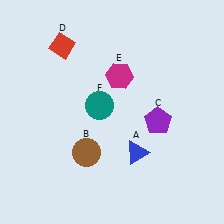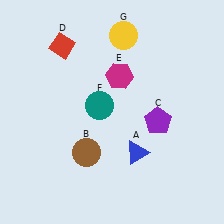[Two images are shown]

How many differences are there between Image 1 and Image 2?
There is 1 difference between the two images.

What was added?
A yellow circle (G) was added in Image 2.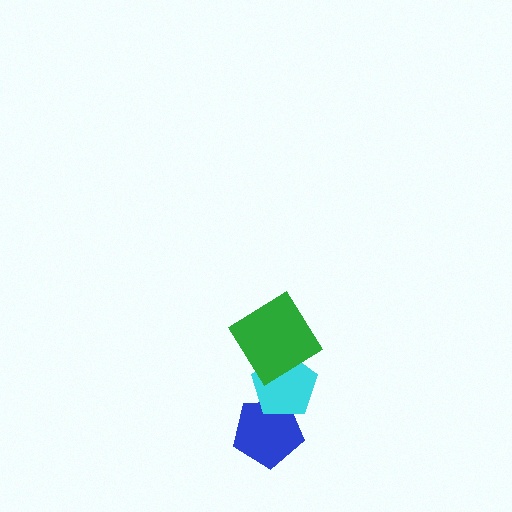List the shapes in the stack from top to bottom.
From top to bottom: the green diamond, the cyan pentagon, the blue pentagon.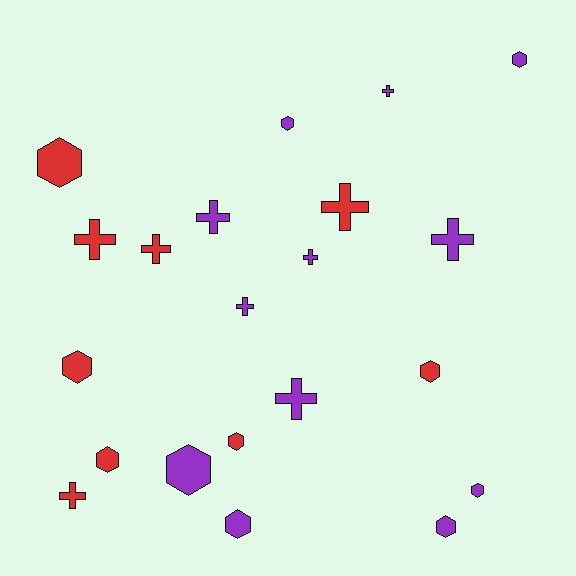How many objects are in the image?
There are 21 objects.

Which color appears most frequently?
Purple, with 12 objects.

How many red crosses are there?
There are 4 red crosses.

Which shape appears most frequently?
Hexagon, with 11 objects.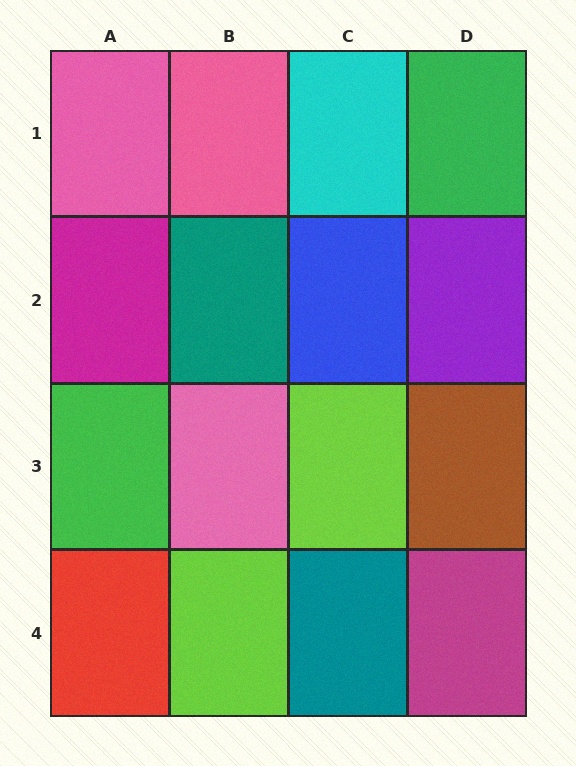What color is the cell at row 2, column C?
Blue.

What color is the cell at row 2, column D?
Purple.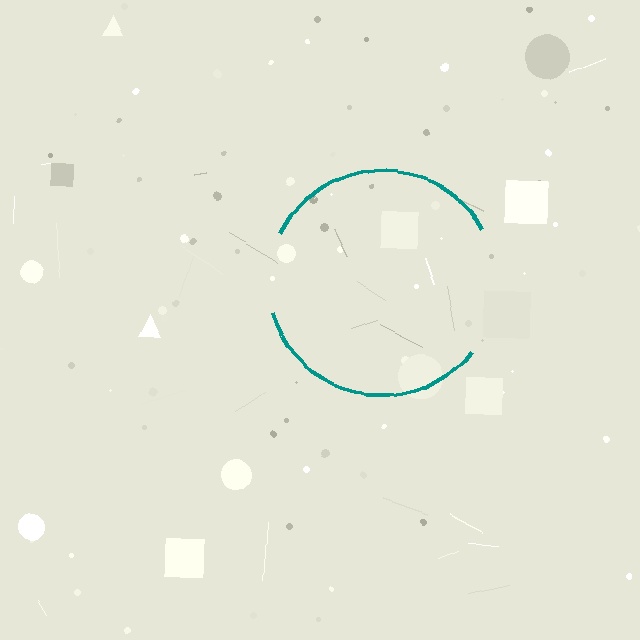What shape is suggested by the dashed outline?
The dashed outline suggests a circle.